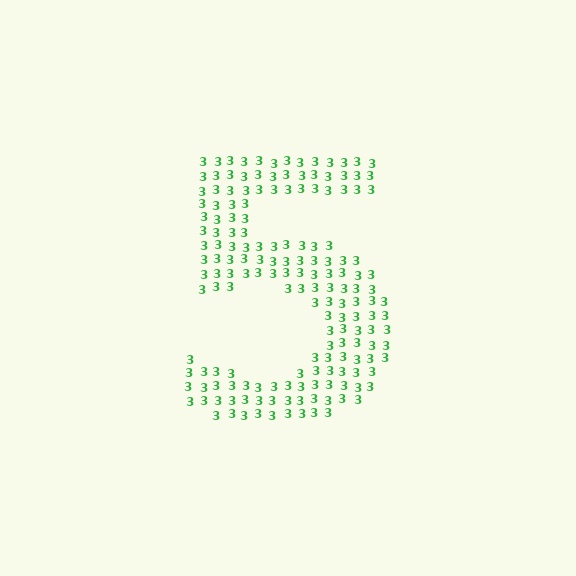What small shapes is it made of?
It is made of small digit 3's.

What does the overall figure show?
The overall figure shows the digit 5.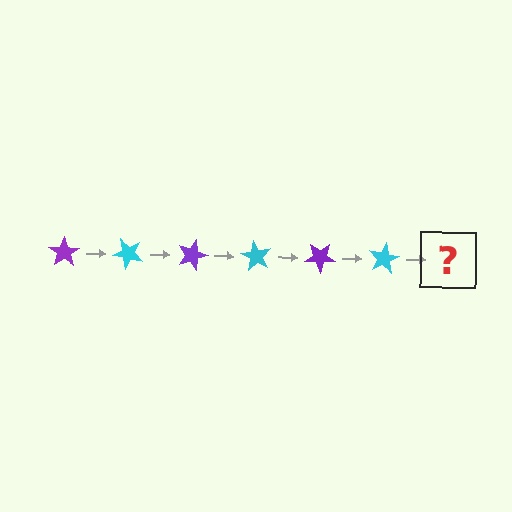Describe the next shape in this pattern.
It should be a purple star, rotated 270 degrees from the start.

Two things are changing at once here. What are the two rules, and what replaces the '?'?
The two rules are that it rotates 45 degrees each step and the color cycles through purple and cyan. The '?' should be a purple star, rotated 270 degrees from the start.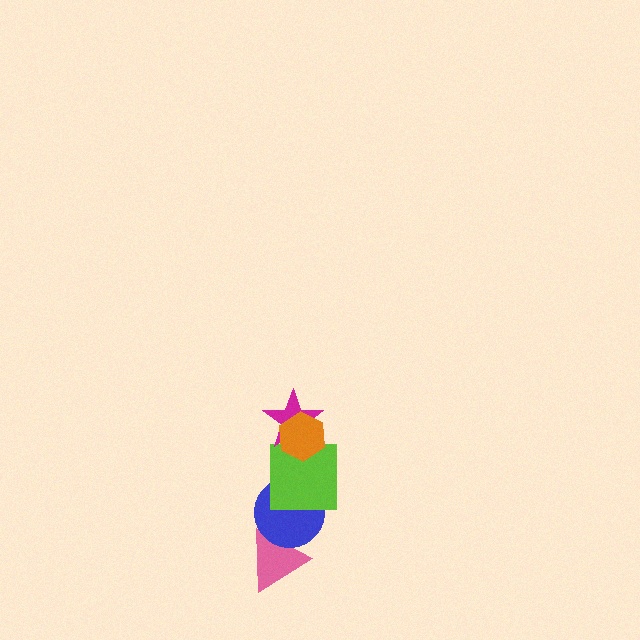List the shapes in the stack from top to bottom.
From top to bottom: the orange hexagon, the magenta star, the lime square, the blue circle, the pink triangle.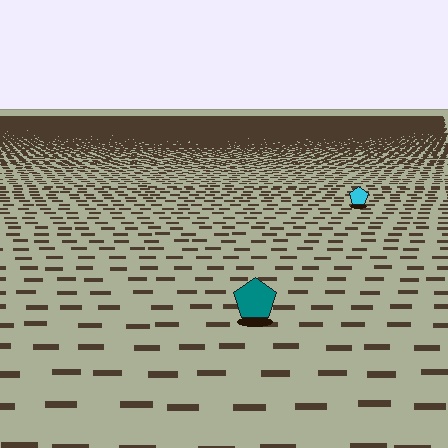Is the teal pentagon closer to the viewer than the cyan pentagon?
Yes. The teal pentagon is closer — you can tell from the texture gradient: the ground texture is coarser near it.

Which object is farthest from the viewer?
The cyan pentagon is farthest from the viewer. It appears smaller and the ground texture around it is denser.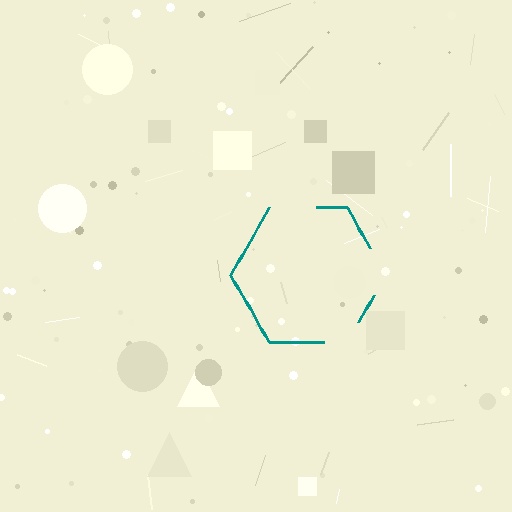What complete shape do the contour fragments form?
The contour fragments form a hexagon.